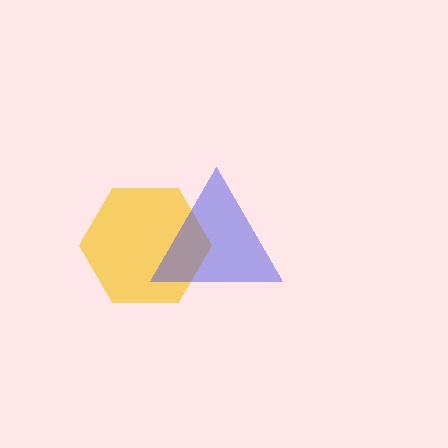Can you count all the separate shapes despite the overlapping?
Yes, there are 2 separate shapes.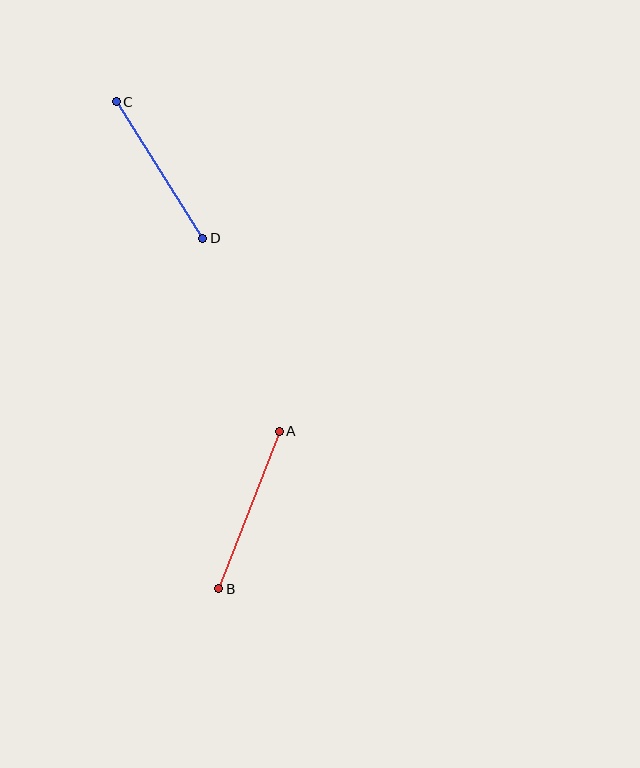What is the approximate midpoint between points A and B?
The midpoint is at approximately (249, 510) pixels.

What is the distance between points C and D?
The distance is approximately 161 pixels.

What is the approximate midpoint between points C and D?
The midpoint is at approximately (159, 170) pixels.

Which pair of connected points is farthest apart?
Points A and B are farthest apart.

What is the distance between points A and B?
The distance is approximately 169 pixels.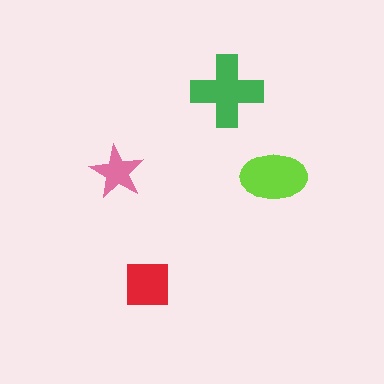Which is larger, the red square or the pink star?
The red square.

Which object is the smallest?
The pink star.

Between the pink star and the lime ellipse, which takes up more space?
The lime ellipse.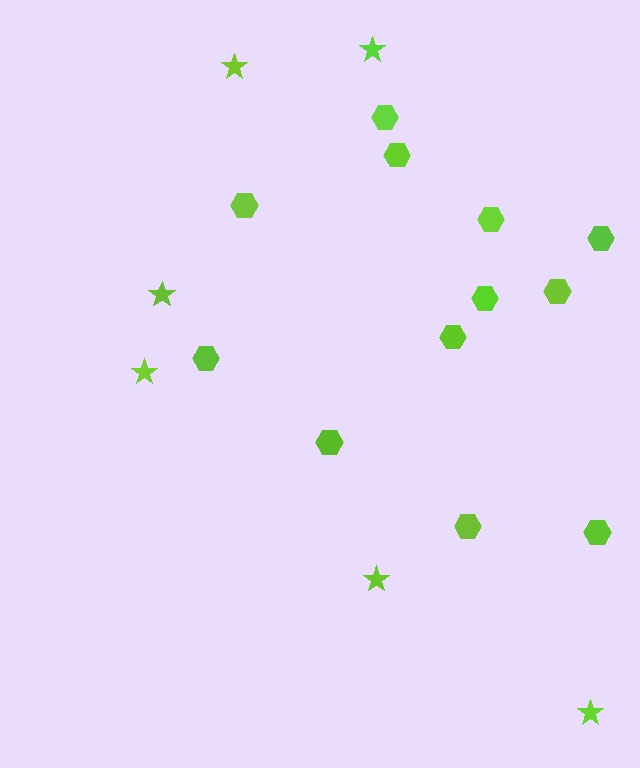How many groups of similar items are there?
There are 2 groups: one group of stars (6) and one group of hexagons (12).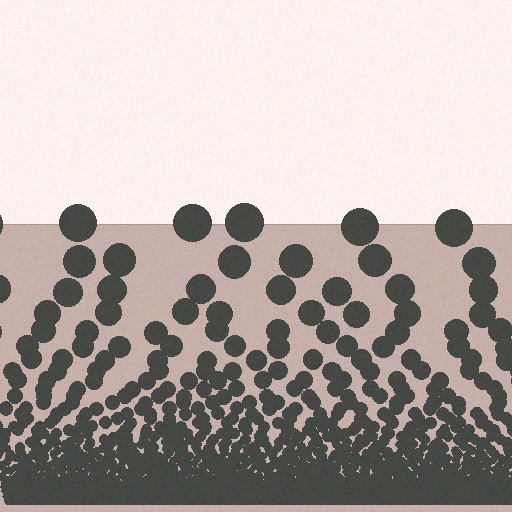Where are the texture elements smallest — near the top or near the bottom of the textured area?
Near the bottom.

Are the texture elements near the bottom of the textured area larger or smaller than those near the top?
Smaller. The gradient is inverted — elements near the bottom are smaller and denser.